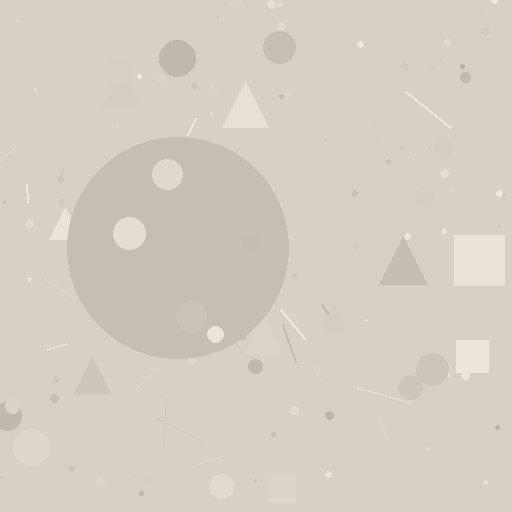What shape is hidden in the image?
A circle is hidden in the image.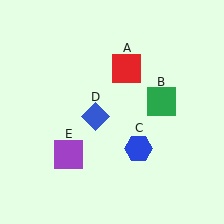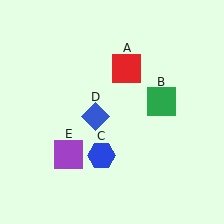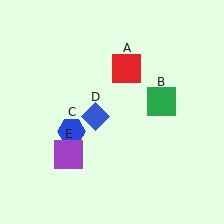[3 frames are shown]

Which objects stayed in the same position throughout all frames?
Red square (object A) and green square (object B) and blue diamond (object D) and purple square (object E) remained stationary.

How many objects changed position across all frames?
1 object changed position: blue hexagon (object C).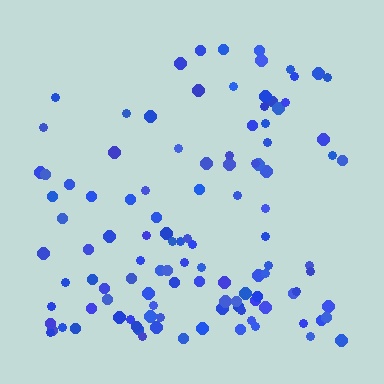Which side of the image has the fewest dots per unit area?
The top.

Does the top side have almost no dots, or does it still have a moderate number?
Still a moderate number, just noticeably fewer than the bottom.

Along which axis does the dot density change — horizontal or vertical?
Vertical.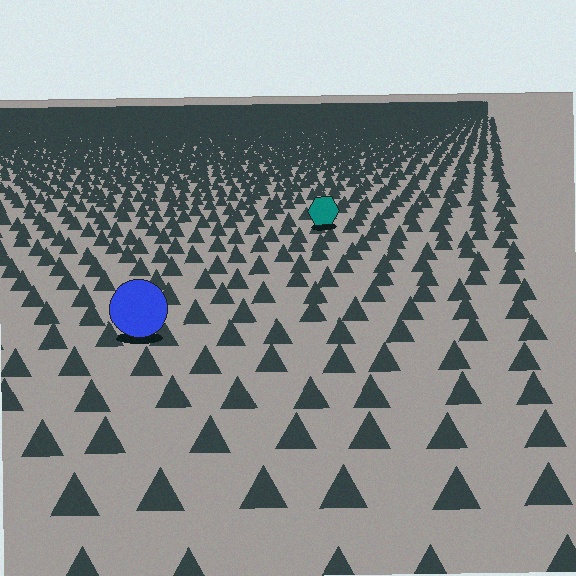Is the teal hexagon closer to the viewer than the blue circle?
No. The blue circle is closer — you can tell from the texture gradient: the ground texture is coarser near it.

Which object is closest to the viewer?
The blue circle is closest. The texture marks near it are larger and more spread out.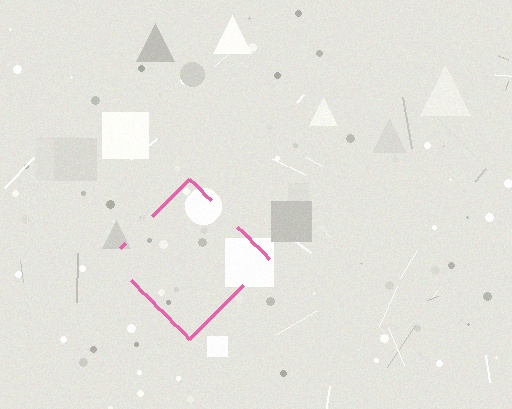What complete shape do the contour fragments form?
The contour fragments form a diamond.